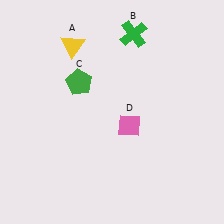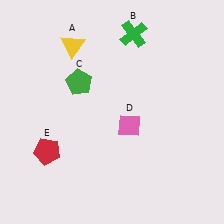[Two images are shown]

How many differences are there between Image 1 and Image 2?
There is 1 difference between the two images.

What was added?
A red pentagon (E) was added in Image 2.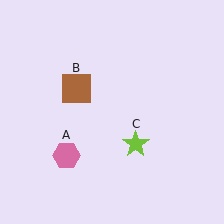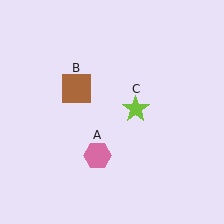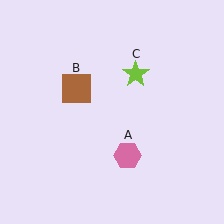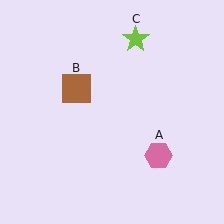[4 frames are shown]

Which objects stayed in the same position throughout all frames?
Brown square (object B) remained stationary.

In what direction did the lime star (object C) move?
The lime star (object C) moved up.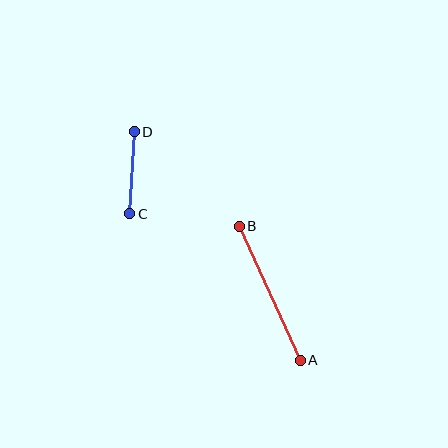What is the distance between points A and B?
The distance is approximately 148 pixels.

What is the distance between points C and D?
The distance is approximately 82 pixels.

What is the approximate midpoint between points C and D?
The midpoint is at approximately (132, 173) pixels.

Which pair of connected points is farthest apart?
Points A and B are farthest apart.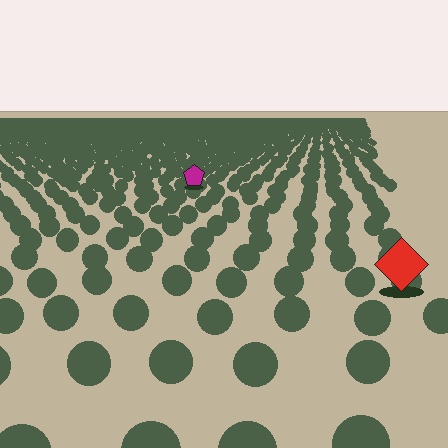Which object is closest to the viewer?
The red diamond is closest. The texture marks near it are larger and more spread out.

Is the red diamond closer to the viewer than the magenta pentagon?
Yes. The red diamond is closer — you can tell from the texture gradient: the ground texture is coarser near it.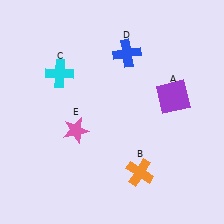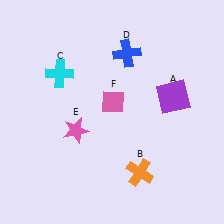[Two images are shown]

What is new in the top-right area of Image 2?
A pink diamond (F) was added in the top-right area of Image 2.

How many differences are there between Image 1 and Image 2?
There is 1 difference between the two images.